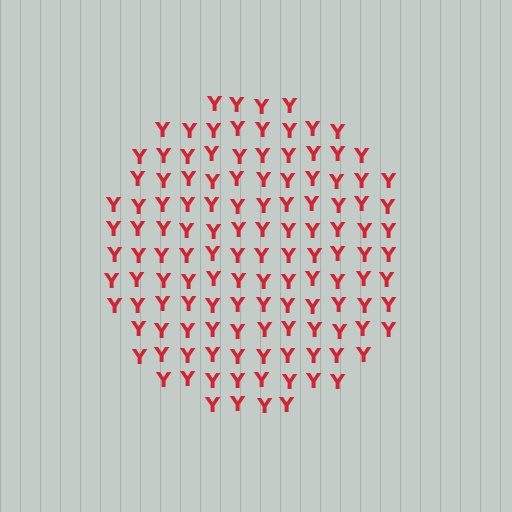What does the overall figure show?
The overall figure shows a circle.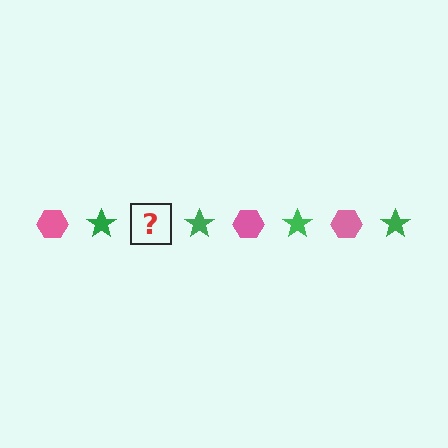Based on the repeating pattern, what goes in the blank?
The blank should be a pink hexagon.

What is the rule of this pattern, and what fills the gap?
The rule is that the pattern alternates between pink hexagon and green star. The gap should be filled with a pink hexagon.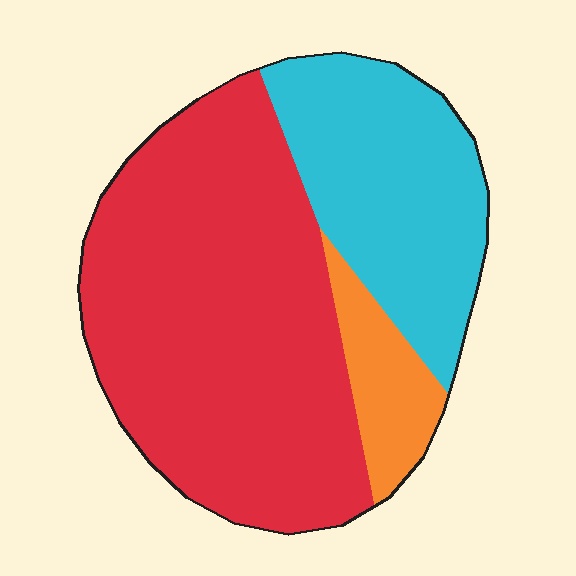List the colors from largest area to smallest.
From largest to smallest: red, cyan, orange.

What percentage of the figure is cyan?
Cyan takes up about one third (1/3) of the figure.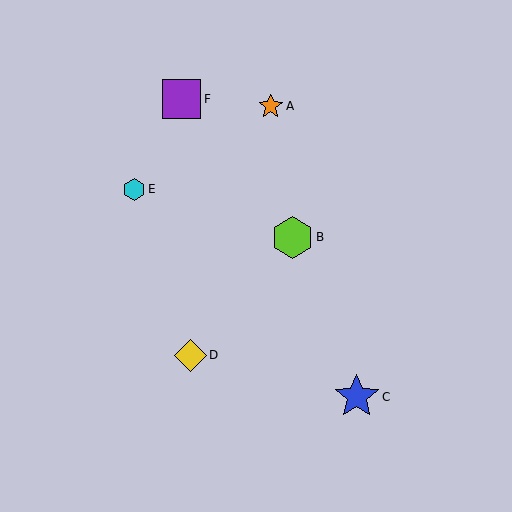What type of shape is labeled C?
Shape C is a blue star.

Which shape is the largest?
The blue star (labeled C) is the largest.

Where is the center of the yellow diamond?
The center of the yellow diamond is at (190, 356).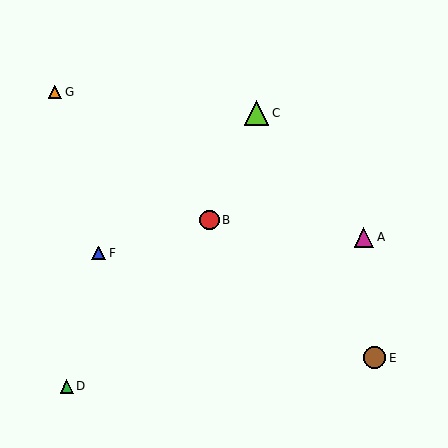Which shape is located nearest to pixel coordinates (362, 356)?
The brown circle (labeled E) at (375, 358) is nearest to that location.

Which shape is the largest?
The lime triangle (labeled C) is the largest.